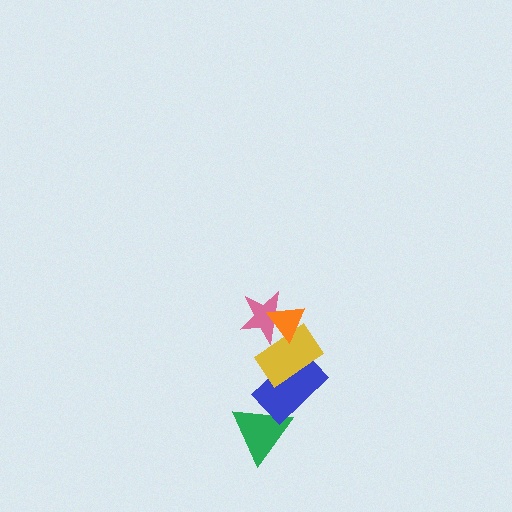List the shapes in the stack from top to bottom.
From top to bottom: the orange triangle, the pink star, the yellow rectangle, the blue rectangle, the green triangle.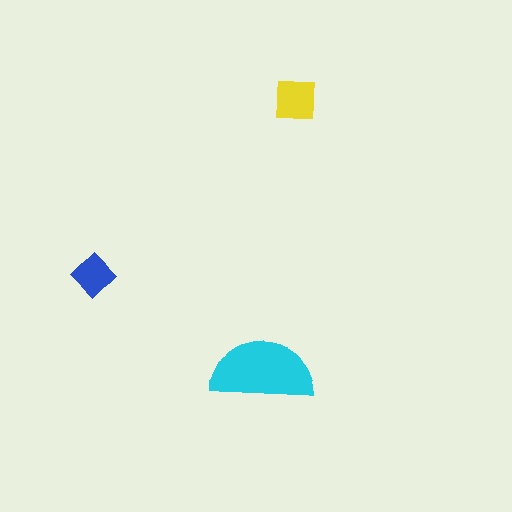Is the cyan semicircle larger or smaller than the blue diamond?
Larger.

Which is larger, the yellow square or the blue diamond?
The yellow square.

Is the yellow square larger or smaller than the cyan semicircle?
Smaller.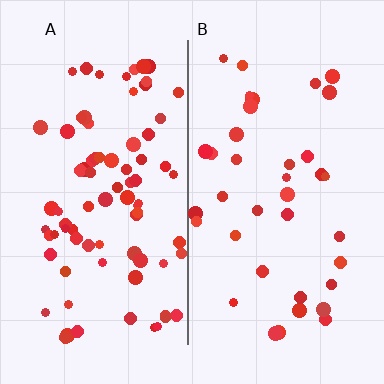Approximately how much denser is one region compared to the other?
Approximately 2.2× — region A over region B.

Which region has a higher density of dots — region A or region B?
A (the left).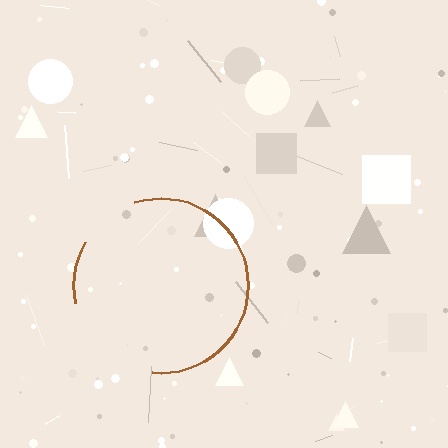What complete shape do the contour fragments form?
The contour fragments form a circle.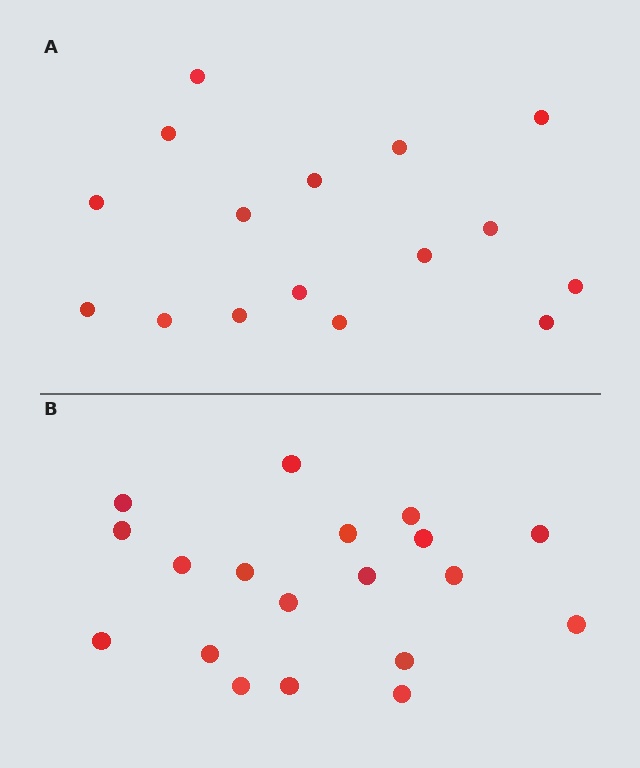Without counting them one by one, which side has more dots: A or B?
Region B (the bottom region) has more dots.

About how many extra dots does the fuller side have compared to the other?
Region B has just a few more — roughly 2 or 3 more dots than region A.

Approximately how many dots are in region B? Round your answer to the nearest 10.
About 20 dots. (The exact count is 19, which rounds to 20.)